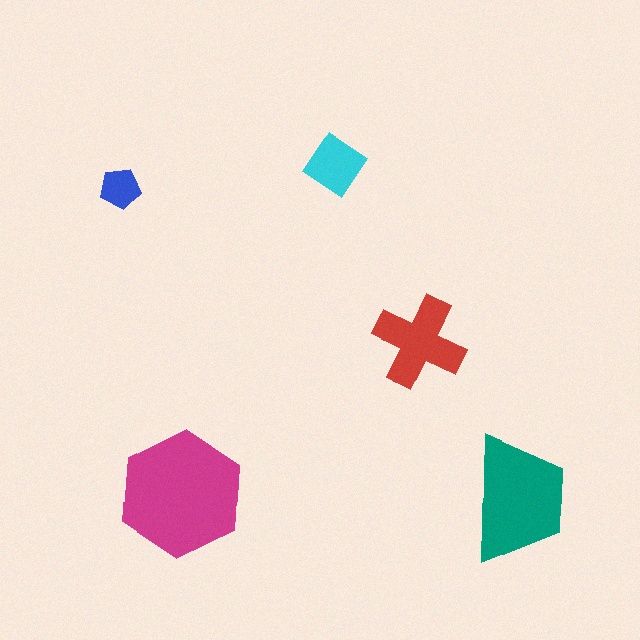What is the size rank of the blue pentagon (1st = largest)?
5th.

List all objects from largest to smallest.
The magenta hexagon, the teal trapezoid, the red cross, the cyan diamond, the blue pentagon.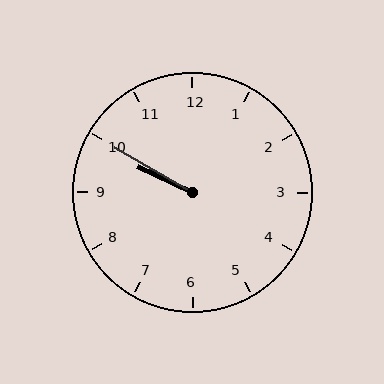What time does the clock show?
9:50.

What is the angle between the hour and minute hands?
Approximately 5 degrees.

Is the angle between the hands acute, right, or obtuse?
It is acute.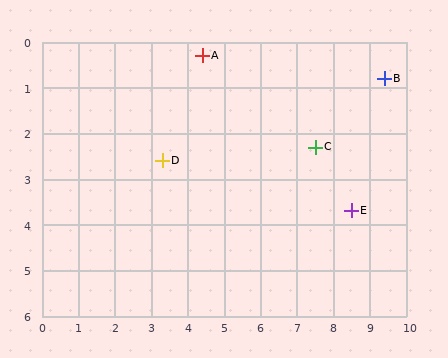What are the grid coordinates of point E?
Point E is at approximately (8.5, 3.7).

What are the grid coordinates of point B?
Point B is at approximately (9.4, 0.8).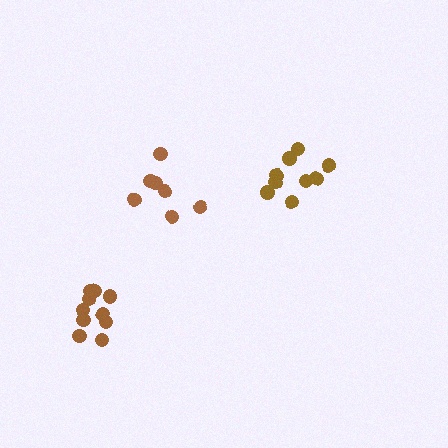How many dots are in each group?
Group 1: 10 dots, Group 2: 9 dots, Group 3: 7 dots (26 total).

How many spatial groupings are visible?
There are 3 spatial groupings.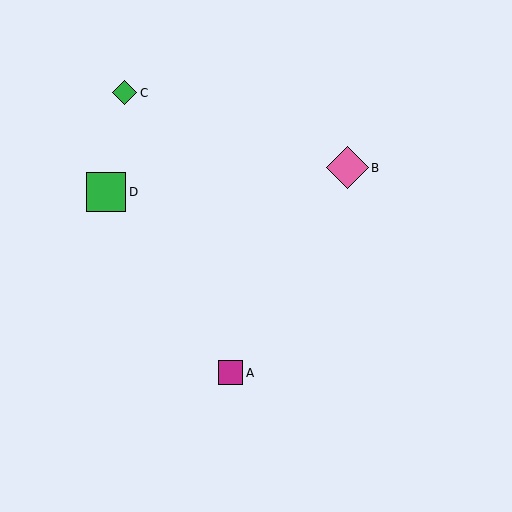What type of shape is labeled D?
Shape D is a green square.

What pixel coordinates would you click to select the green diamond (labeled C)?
Click at (124, 93) to select the green diamond C.